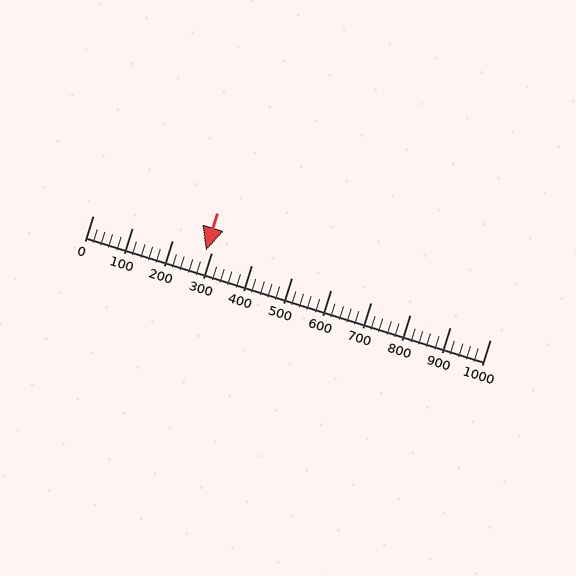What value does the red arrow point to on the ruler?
The red arrow points to approximately 285.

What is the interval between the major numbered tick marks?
The major tick marks are spaced 100 units apart.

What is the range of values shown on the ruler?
The ruler shows values from 0 to 1000.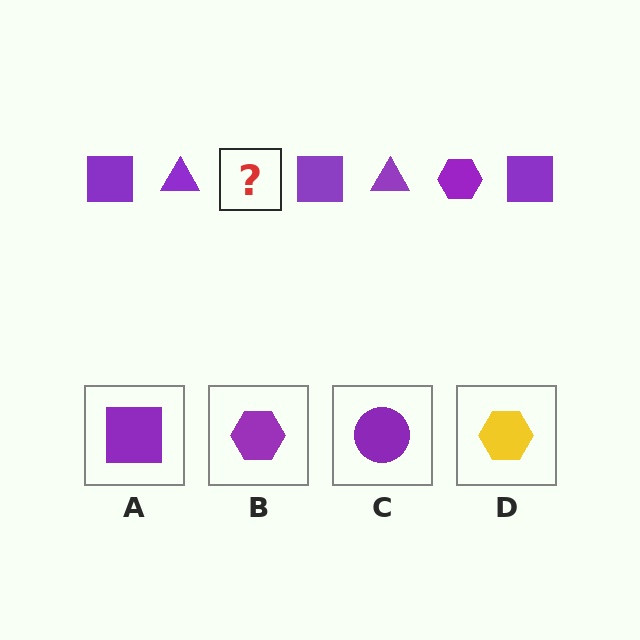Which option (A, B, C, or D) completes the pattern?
B.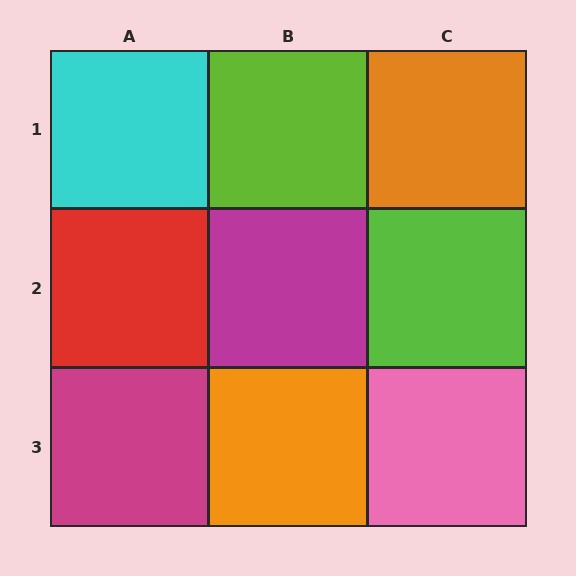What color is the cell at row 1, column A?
Cyan.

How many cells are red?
1 cell is red.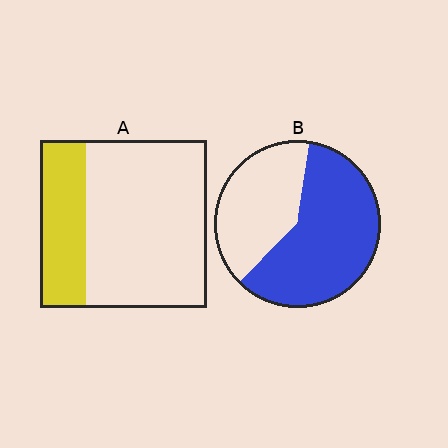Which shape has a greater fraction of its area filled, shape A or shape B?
Shape B.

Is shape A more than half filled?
No.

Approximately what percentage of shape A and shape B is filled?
A is approximately 30% and B is approximately 60%.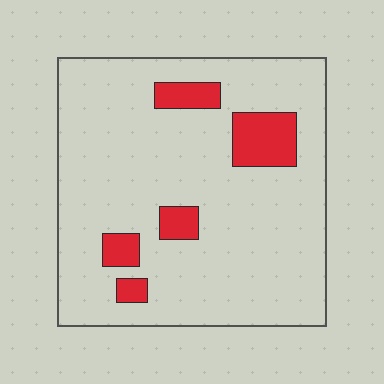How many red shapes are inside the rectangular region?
5.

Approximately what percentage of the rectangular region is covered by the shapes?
Approximately 10%.